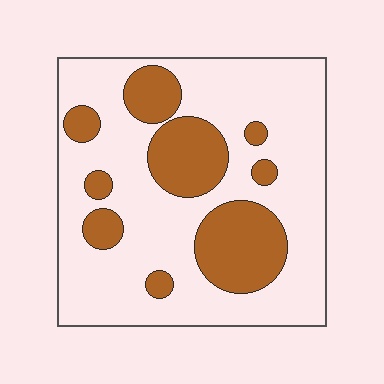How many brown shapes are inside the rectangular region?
9.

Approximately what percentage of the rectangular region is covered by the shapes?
Approximately 25%.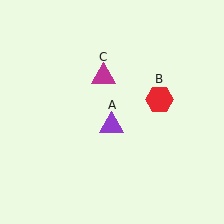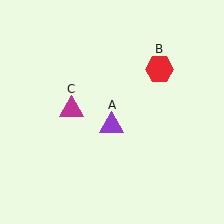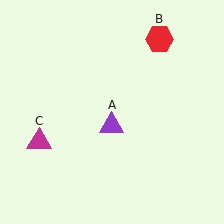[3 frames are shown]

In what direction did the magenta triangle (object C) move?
The magenta triangle (object C) moved down and to the left.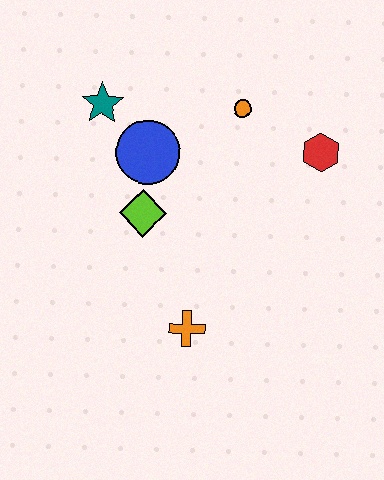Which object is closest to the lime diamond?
The blue circle is closest to the lime diamond.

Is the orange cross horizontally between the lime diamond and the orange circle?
Yes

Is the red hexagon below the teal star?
Yes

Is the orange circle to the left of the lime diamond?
No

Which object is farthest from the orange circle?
The orange cross is farthest from the orange circle.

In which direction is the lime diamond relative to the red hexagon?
The lime diamond is to the left of the red hexagon.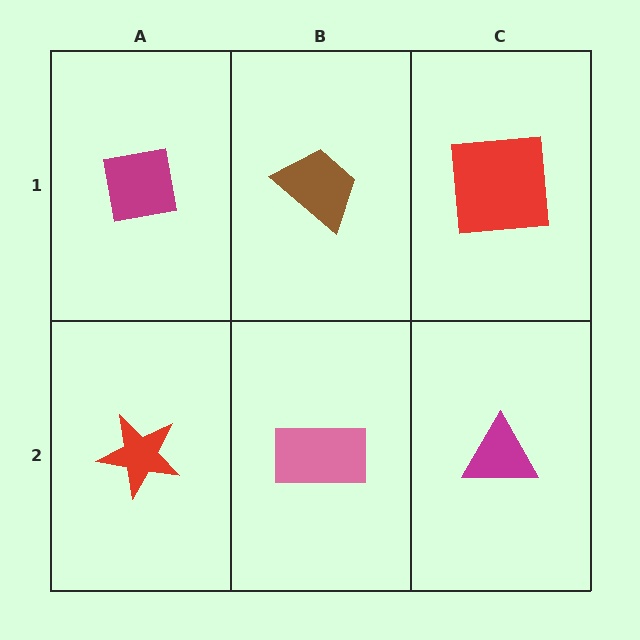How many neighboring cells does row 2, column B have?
3.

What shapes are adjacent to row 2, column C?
A red square (row 1, column C), a pink rectangle (row 2, column B).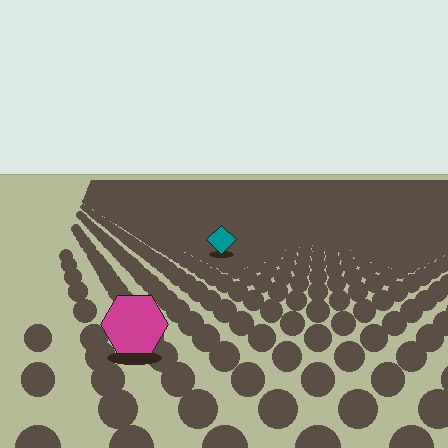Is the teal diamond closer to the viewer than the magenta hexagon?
No. The magenta hexagon is closer — you can tell from the texture gradient: the ground texture is coarser near it.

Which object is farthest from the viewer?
The teal diamond is farthest from the viewer. It appears smaller and the ground texture around it is denser.